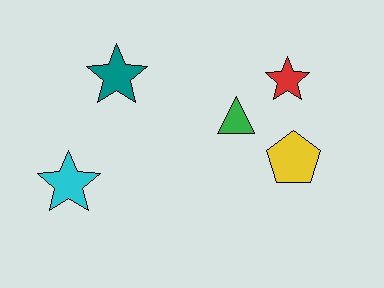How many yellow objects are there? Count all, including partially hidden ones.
There is 1 yellow object.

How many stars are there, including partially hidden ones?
There are 3 stars.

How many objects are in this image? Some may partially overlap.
There are 5 objects.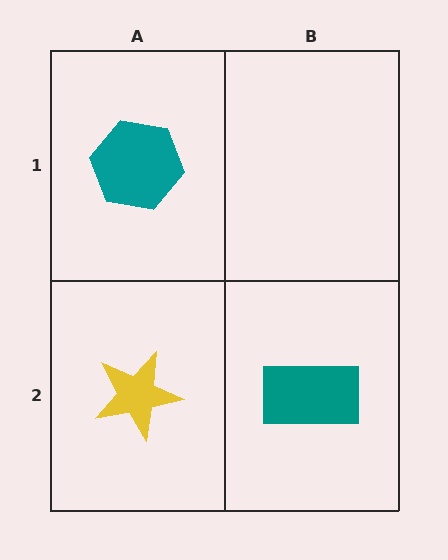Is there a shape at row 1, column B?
No, that cell is empty.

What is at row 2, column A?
A yellow star.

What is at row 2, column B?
A teal rectangle.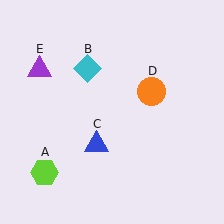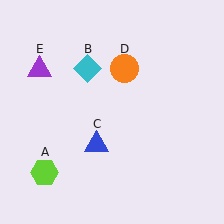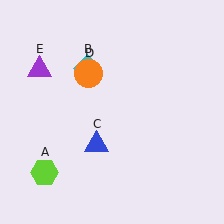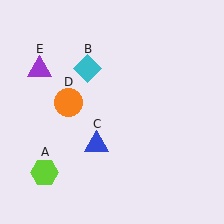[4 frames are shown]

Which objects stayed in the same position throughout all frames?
Lime hexagon (object A) and cyan diamond (object B) and blue triangle (object C) and purple triangle (object E) remained stationary.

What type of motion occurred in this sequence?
The orange circle (object D) rotated counterclockwise around the center of the scene.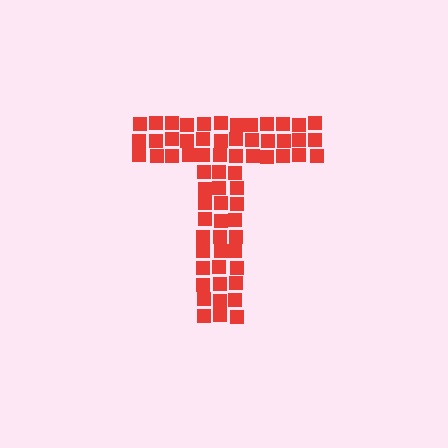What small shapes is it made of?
It is made of small squares.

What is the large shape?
The large shape is the letter T.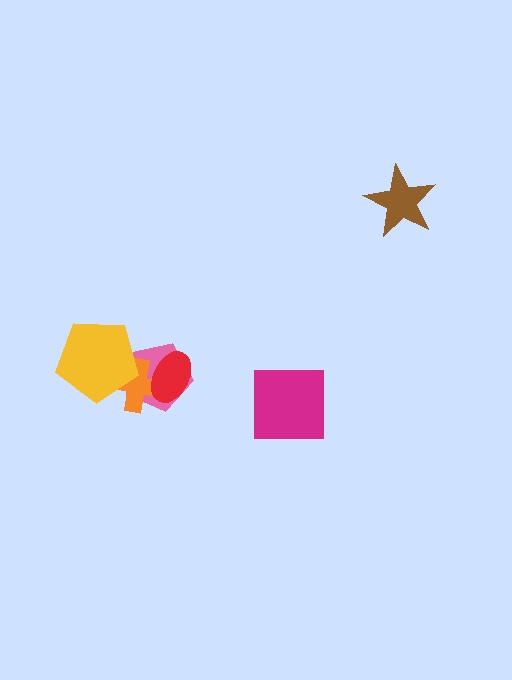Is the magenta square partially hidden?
No, no other shape covers it.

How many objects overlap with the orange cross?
3 objects overlap with the orange cross.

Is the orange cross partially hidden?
Yes, it is partially covered by another shape.